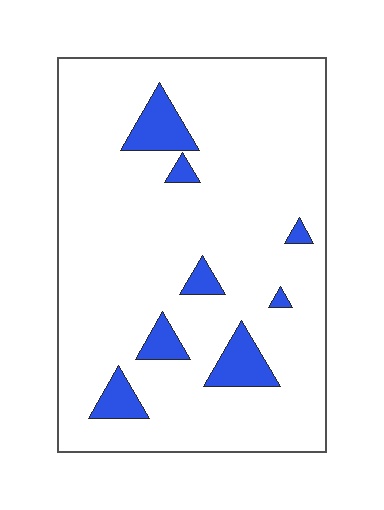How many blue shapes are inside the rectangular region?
8.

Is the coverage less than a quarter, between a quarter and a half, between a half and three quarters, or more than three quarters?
Less than a quarter.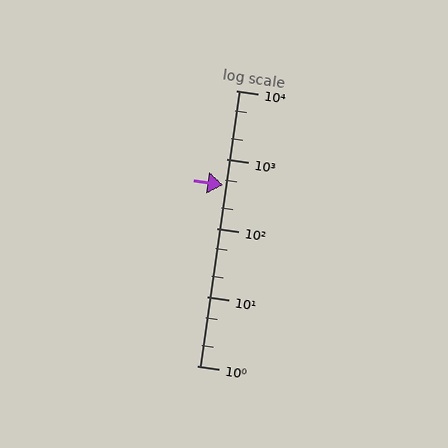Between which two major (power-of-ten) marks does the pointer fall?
The pointer is between 100 and 1000.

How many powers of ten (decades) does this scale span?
The scale spans 4 decades, from 1 to 10000.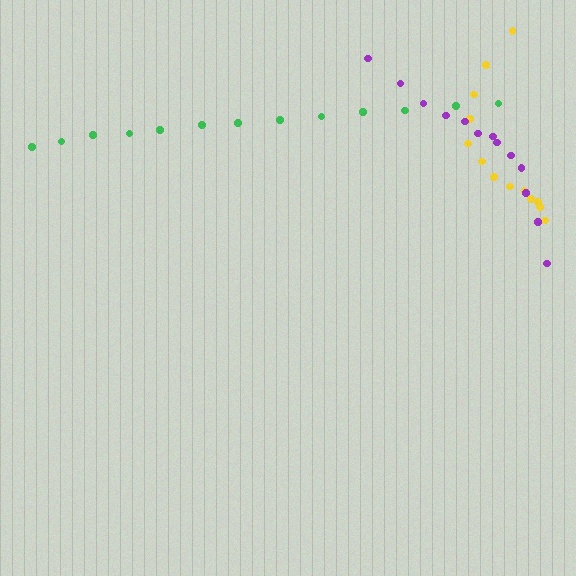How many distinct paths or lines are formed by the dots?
There are 3 distinct paths.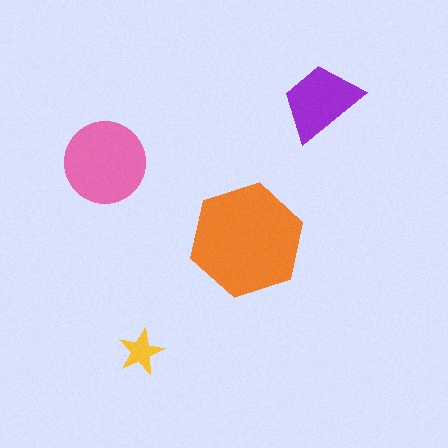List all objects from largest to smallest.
The orange hexagon, the pink circle, the purple trapezoid, the yellow star.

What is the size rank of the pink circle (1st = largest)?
2nd.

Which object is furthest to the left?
The pink circle is leftmost.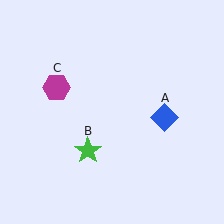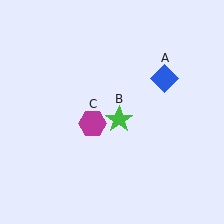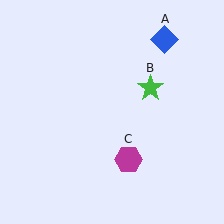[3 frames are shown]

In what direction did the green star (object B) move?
The green star (object B) moved up and to the right.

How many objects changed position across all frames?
3 objects changed position: blue diamond (object A), green star (object B), magenta hexagon (object C).